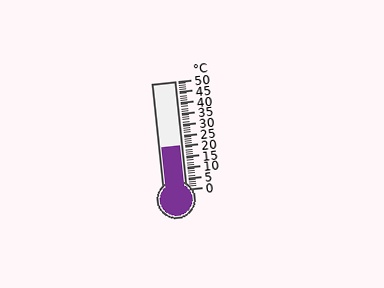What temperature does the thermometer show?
The thermometer shows approximately 20°C.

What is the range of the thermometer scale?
The thermometer scale ranges from 0°C to 50°C.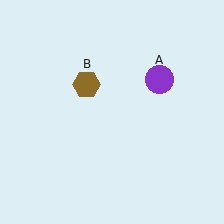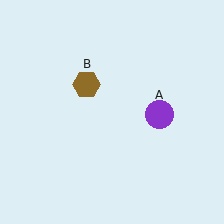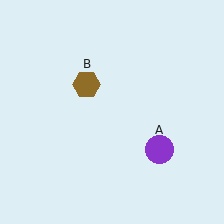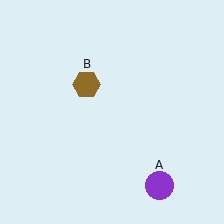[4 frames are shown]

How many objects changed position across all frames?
1 object changed position: purple circle (object A).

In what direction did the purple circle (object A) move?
The purple circle (object A) moved down.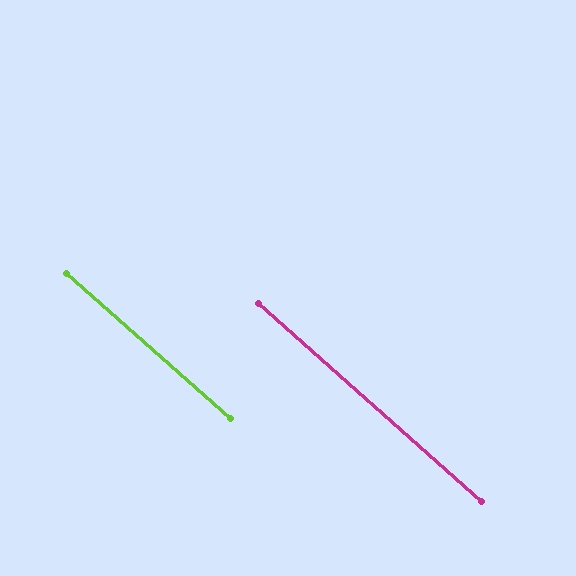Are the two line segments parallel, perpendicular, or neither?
Parallel — their directions differ by only 0.2°.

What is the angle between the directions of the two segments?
Approximately 0 degrees.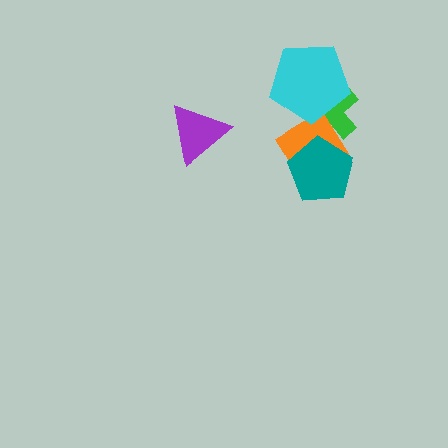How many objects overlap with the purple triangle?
0 objects overlap with the purple triangle.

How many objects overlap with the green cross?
2 objects overlap with the green cross.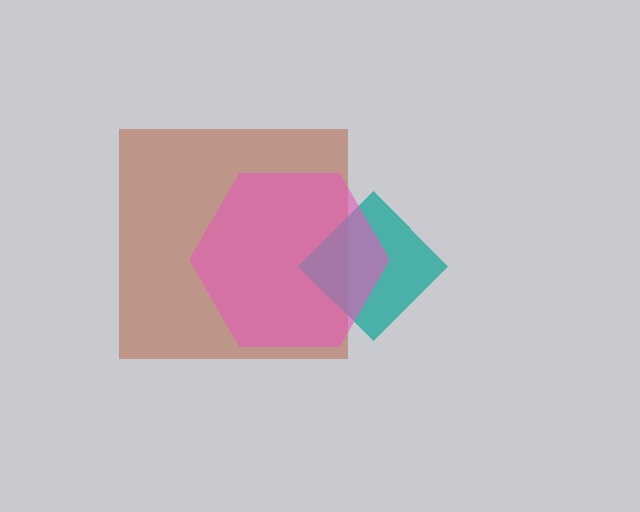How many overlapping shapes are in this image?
There are 3 overlapping shapes in the image.